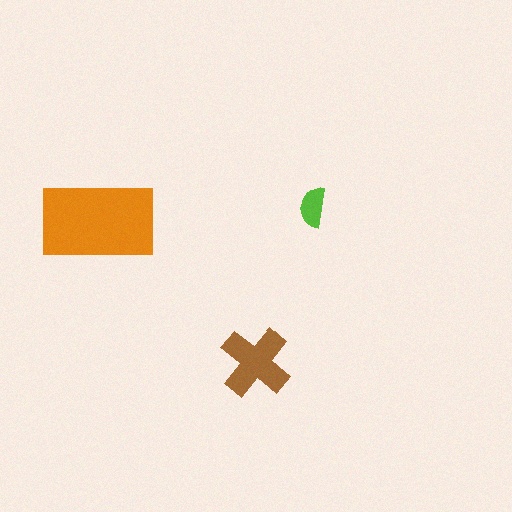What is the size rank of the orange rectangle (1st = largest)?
1st.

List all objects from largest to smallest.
The orange rectangle, the brown cross, the lime semicircle.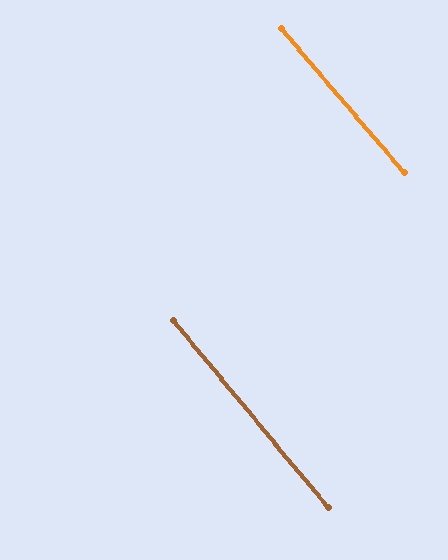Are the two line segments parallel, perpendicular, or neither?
Parallel — their directions differ by only 0.9°.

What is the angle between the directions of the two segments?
Approximately 1 degree.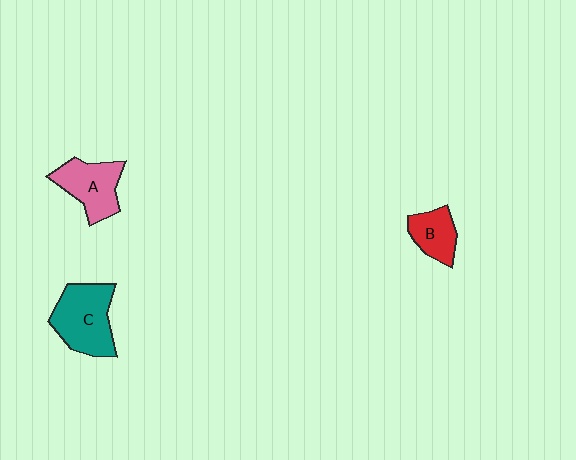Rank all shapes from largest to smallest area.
From largest to smallest: C (teal), A (pink), B (red).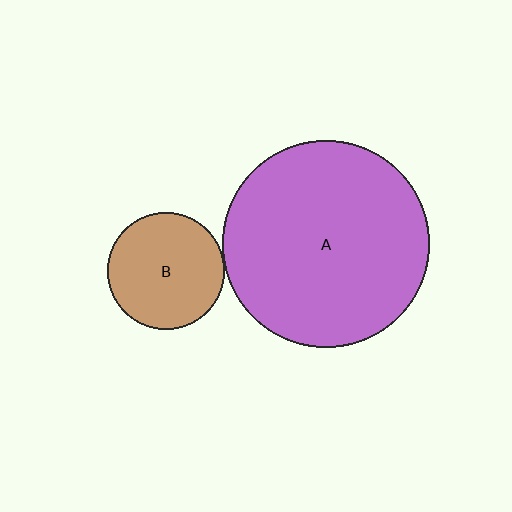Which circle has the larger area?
Circle A (purple).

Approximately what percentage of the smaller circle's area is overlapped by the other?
Approximately 5%.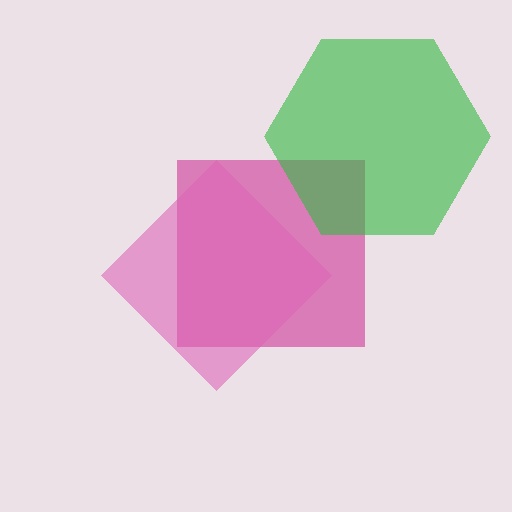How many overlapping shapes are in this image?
There are 3 overlapping shapes in the image.